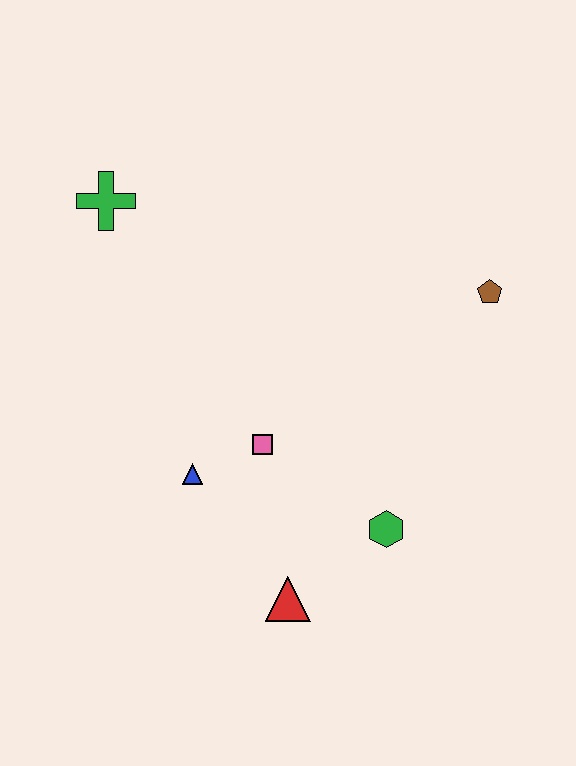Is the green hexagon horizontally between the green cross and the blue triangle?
No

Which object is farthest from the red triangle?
The green cross is farthest from the red triangle.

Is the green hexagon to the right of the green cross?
Yes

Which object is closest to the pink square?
The blue triangle is closest to the pink square.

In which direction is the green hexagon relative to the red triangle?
The green hexagon is to the right of the red triangle.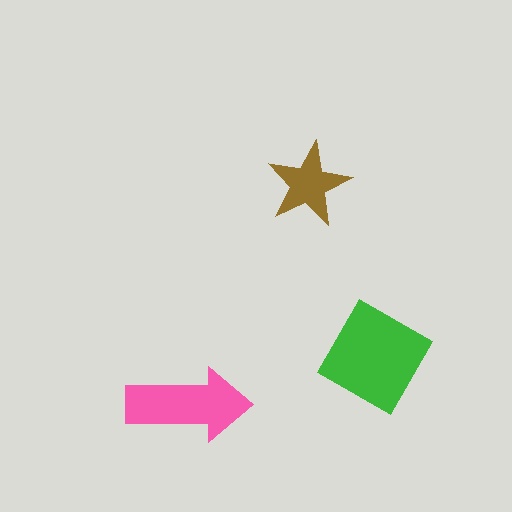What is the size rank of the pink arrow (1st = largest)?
2nd.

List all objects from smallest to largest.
The brown star, the pink arrow, the green diamond.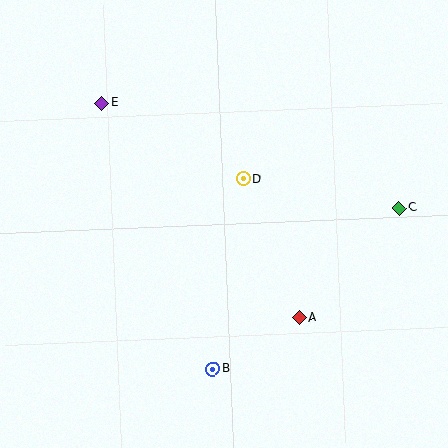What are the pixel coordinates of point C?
Point C is at (399, 208).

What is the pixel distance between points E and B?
The distance between E and B is 288 pixels.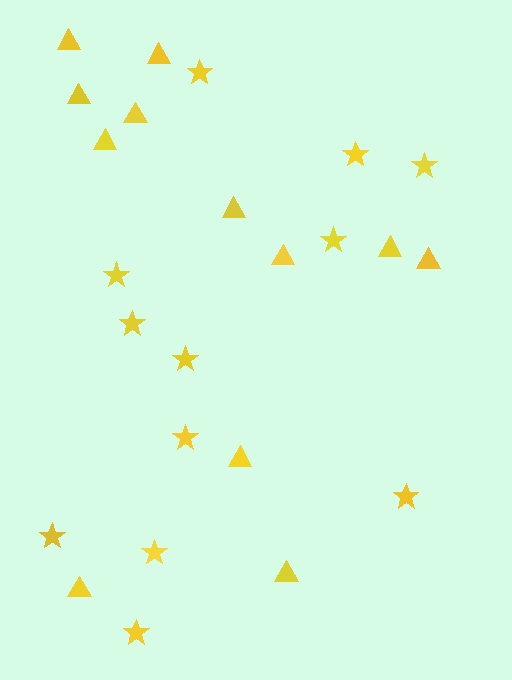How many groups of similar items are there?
There are 2 groups: one group of stars (12) and one group of triangles (12).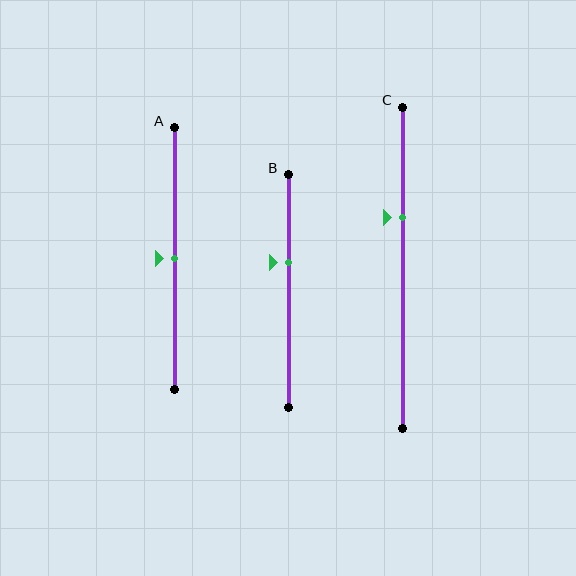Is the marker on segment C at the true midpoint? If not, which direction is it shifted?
No, the marker on segment C is shifted upward by about 16% of the segment length.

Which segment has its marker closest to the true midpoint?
Segment A has its marker closest to the true midpoint.